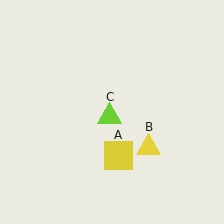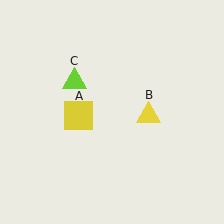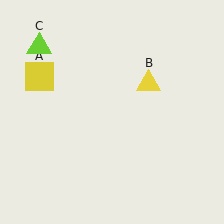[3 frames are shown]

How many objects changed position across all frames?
3 objects changed position: yellow square (object A), yellow triangle (object B), lime triangle (object C).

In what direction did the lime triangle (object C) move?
The lime triangle (object C) moved up and to the left.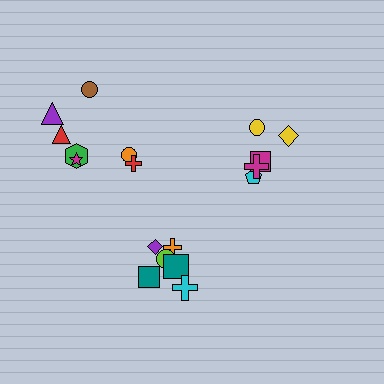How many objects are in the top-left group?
There are 7 objects.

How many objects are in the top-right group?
There are 5 objects.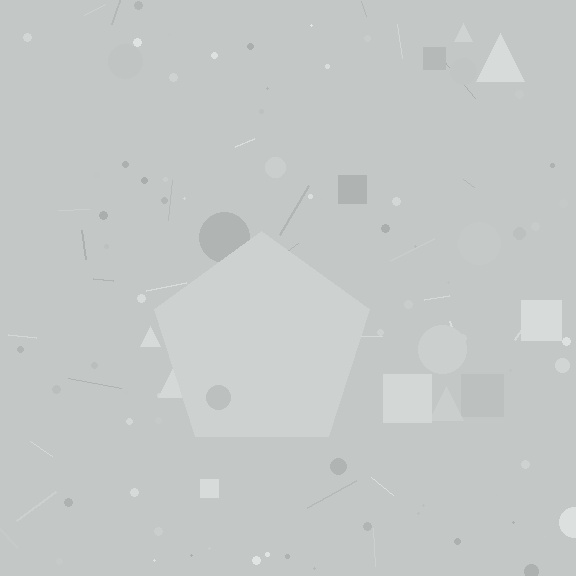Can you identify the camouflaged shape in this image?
The camouflaged shape is a pentagon.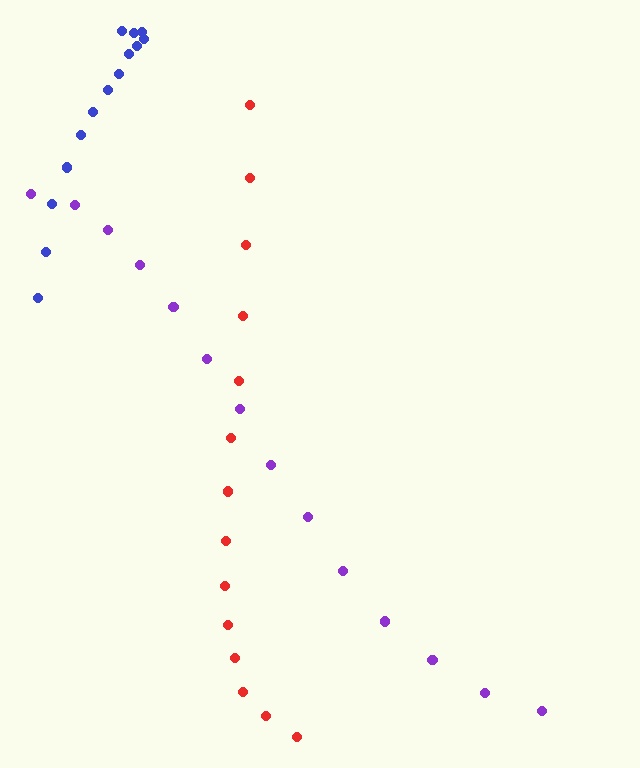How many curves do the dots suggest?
There are 3 distinct paths.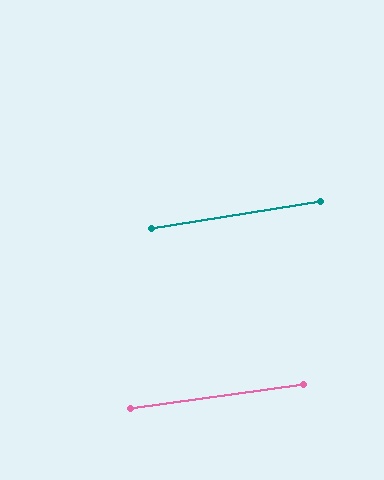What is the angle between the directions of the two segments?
Approximately 1 degree.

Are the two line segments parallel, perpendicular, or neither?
Parallel — their directions differ by only 1.4°.